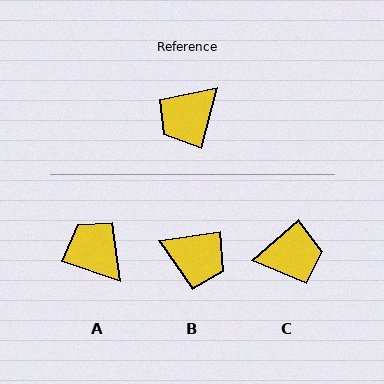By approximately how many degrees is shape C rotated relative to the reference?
Approximately 146 degrees counter-clockwise.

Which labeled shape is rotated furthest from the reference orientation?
C, about 146 degrees away.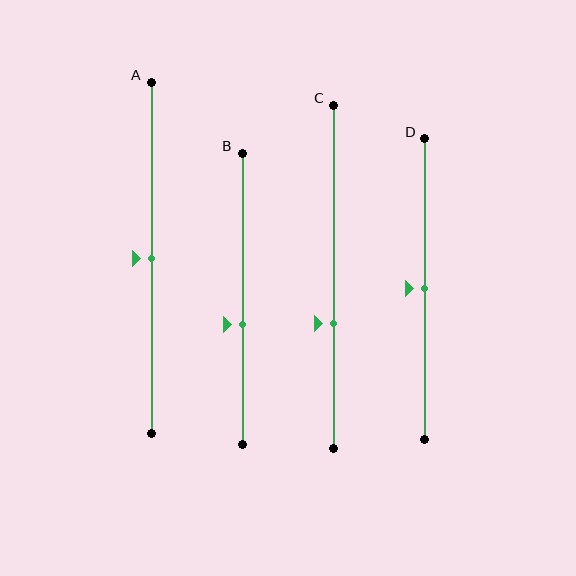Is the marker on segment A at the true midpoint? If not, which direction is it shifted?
Yes, the marker on segment A is at the true midpoint.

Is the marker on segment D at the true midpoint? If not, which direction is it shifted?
Yes, the marker on segment D is at the true midpoint.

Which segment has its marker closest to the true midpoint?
Segment A has its marker closest to the true midpoint.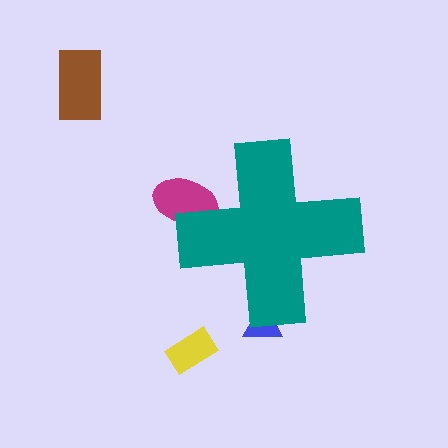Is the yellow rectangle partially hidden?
No, the yellow rectangle is fully visible.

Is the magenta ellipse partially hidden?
Yes, the magenta ellipse is partially hidden behind the teal cross.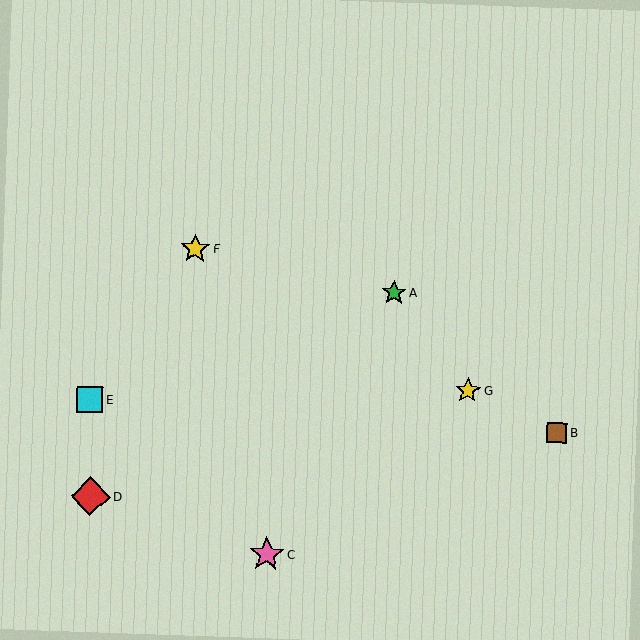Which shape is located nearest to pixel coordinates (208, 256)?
The yellow star (labeled F) at (195, 249) is nearest to that location.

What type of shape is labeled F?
Shape F is a yellow star.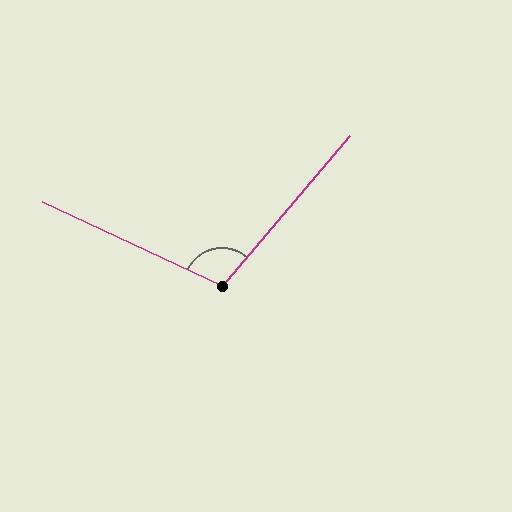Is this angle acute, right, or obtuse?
It is obtuse.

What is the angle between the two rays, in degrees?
Approximately 105 degrees.